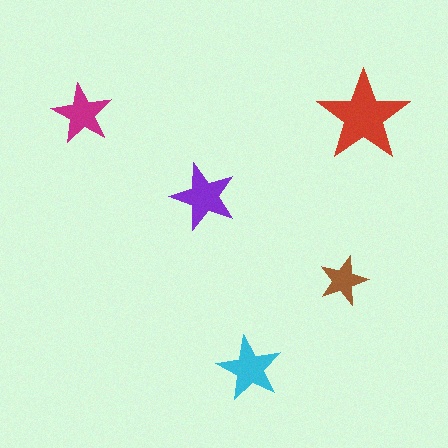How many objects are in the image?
There are 5 objects in the image.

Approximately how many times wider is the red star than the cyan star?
About 1.5 times wider.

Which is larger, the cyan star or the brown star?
The cyan one.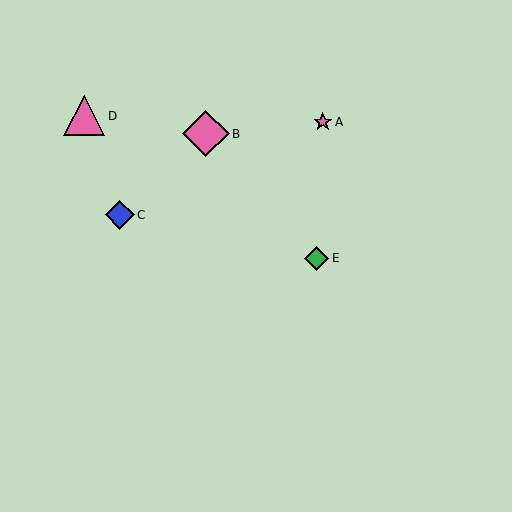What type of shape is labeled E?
Shape E is a green diamond.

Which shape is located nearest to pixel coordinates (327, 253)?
The green diamond (labeled E) at (317, 258) is nearest to that location.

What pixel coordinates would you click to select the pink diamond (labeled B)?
Click at (206, 134) to select the pink diamond B.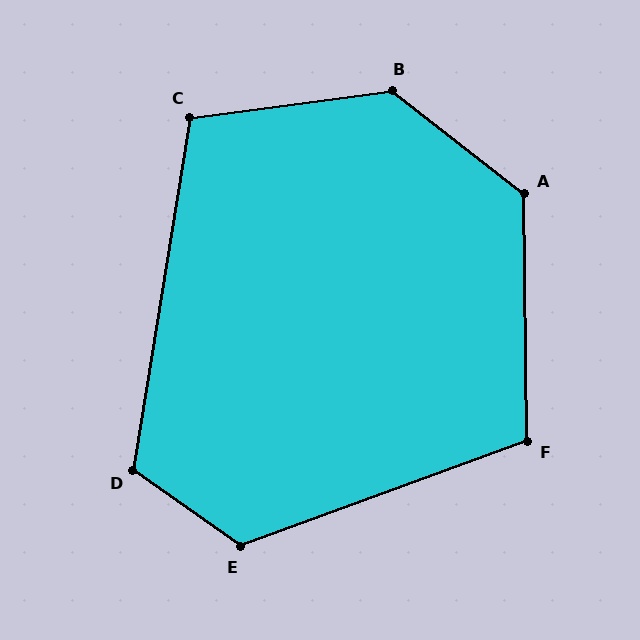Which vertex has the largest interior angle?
B, at approximately 135 degrees.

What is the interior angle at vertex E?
Approximately 125 degrees (obtuse).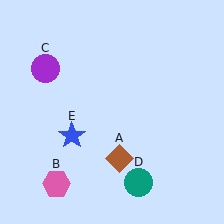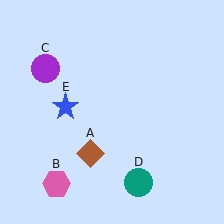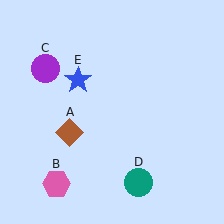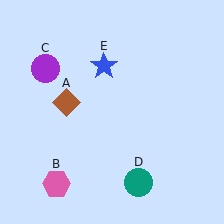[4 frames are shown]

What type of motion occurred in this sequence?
The brown diamond (object A), blue star (object E) rotated clockwise around the center of the scene.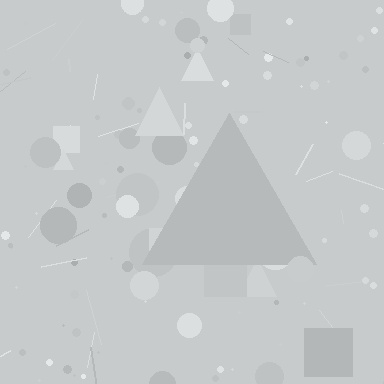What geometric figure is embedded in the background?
A triangle is embedded in the background.